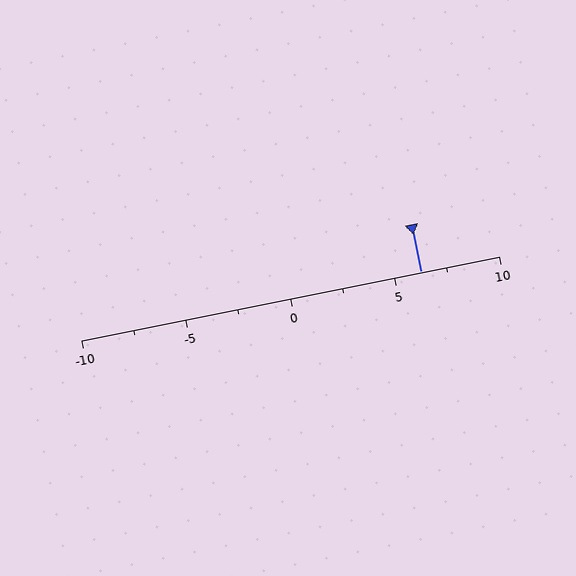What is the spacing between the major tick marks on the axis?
The major ticks are spaced 5 apart.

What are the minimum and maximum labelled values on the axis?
The axis runs from -10 to 10.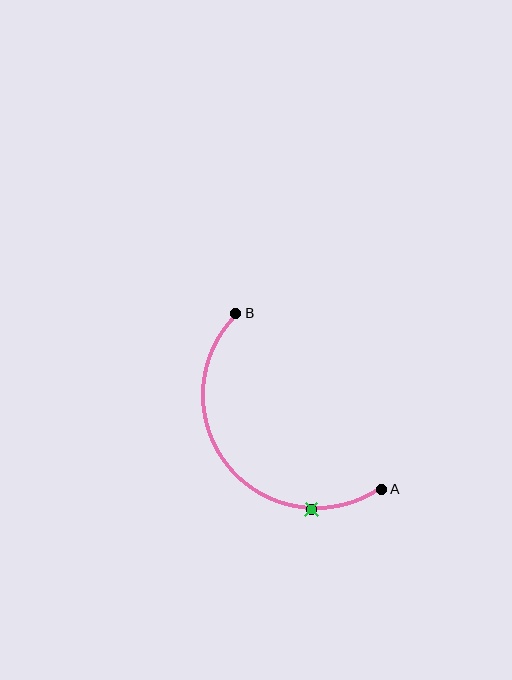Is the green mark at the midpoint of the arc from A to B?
No. The green mark lies on the arc but is closer to endpoint A. The arc midpoint would be at the point on the curve equidistant along the arc from both A and B.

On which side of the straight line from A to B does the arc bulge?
The arc bulges below and to the left of the straight line connecting A and B.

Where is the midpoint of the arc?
The arc midpoint is the point on the curve farthest from the straight line joining A and B. It sits below and to the left of that line.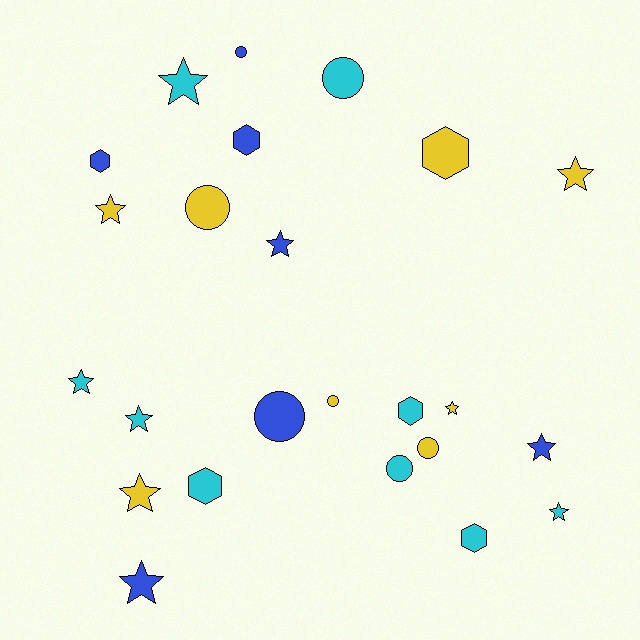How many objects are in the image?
There are 24 objects.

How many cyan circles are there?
There are 2 cyan circles.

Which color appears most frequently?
Cyan, with 9 objects.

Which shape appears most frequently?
Star, with 11 objects.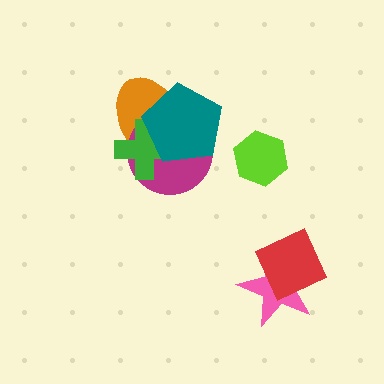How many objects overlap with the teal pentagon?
3 objects overlap with the teal pentagon.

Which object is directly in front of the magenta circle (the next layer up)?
The green cross is directly in front of the magenta circle.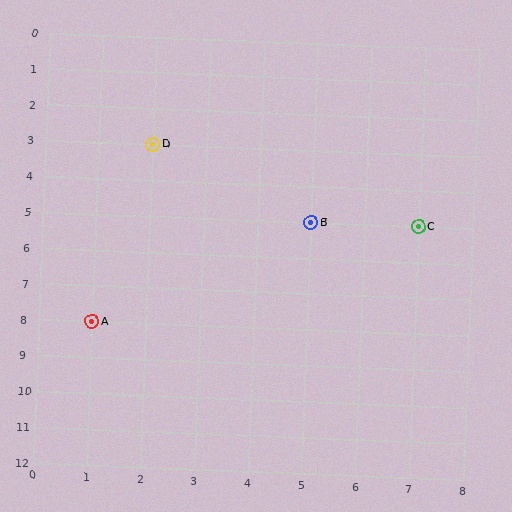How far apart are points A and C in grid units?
Points A and C are 6 columns and 3 rows apart (about 6.7 grid units diagonally).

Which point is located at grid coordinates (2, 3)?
Point D is at (2, 3).